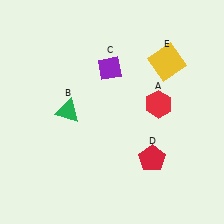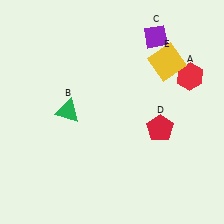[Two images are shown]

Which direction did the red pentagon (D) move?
The red pentagon (D) moved up.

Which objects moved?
The objects that moved are: the red hexagon (A), the purple diamond (C), the red pentagon (D).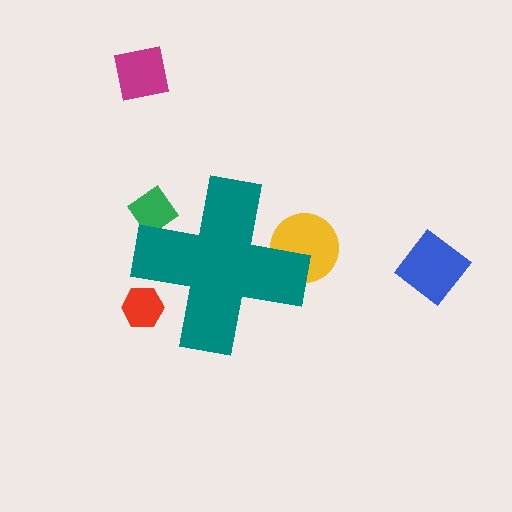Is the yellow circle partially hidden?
Yes, the yellow circle is partially hidden behind the teal cross.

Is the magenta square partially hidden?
No, the magenta square is fully visible.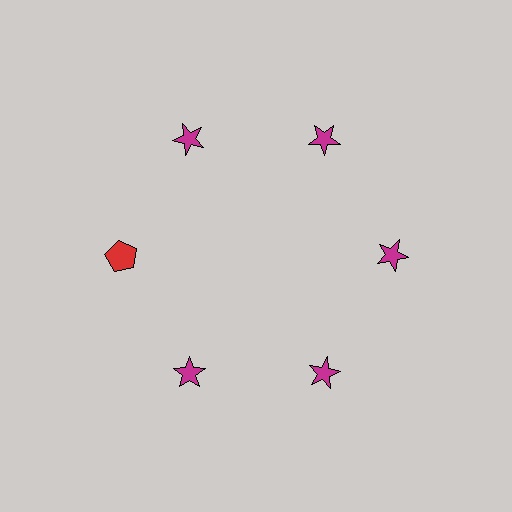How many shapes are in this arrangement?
There are 6 shapes arranged in a ring pattern.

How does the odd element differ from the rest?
It differs in both color (red instead of magenta) and shape (pentagon instead of star).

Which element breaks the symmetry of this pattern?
The red pentagon at roughly the 9 o'clock position breaks the symmetry. All other shapes are magenta stars.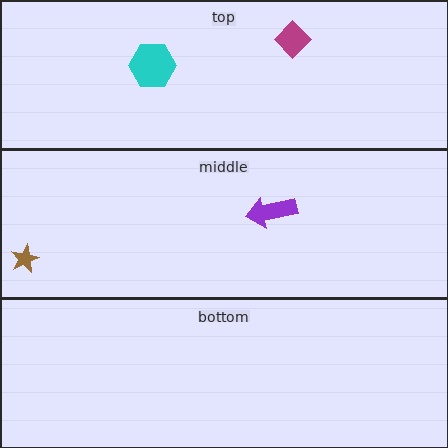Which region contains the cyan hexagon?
The top region.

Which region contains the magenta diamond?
The top region.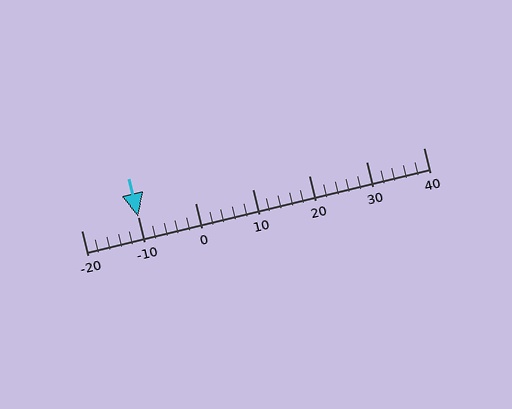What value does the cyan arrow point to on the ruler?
The cyan arrow points to approximately -10.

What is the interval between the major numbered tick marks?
The major tick marks are spaced 10 units apart.